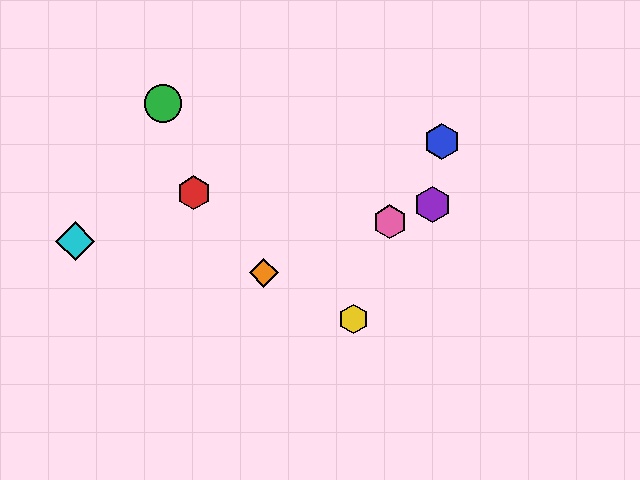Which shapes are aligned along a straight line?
The purple hexagon, the orange diamond, the pink hexagon are aligned along a straight line.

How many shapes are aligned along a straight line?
3 shapes (the purple hexagon, the orange diamond, the pink hexagon) are aligned along a straight line.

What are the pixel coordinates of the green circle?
The green circle is at (163, 104).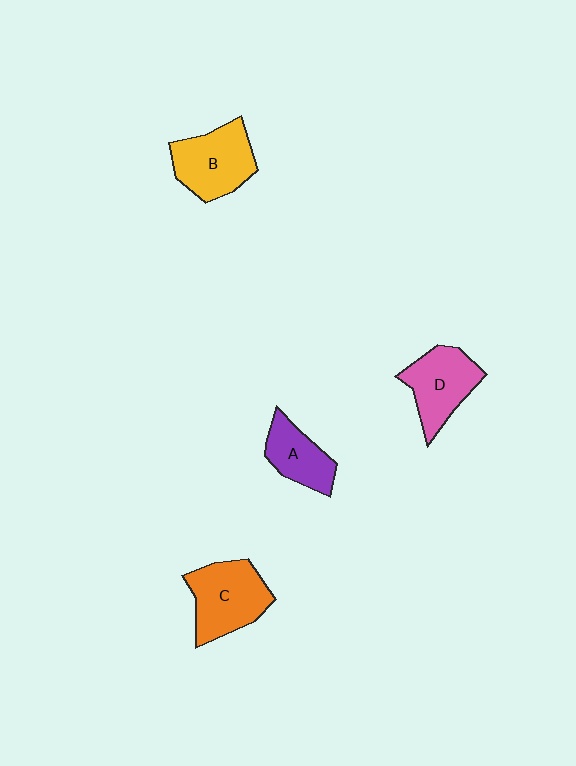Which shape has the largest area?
Shape C (orange).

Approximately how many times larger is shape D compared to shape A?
Approximately 1.3 times.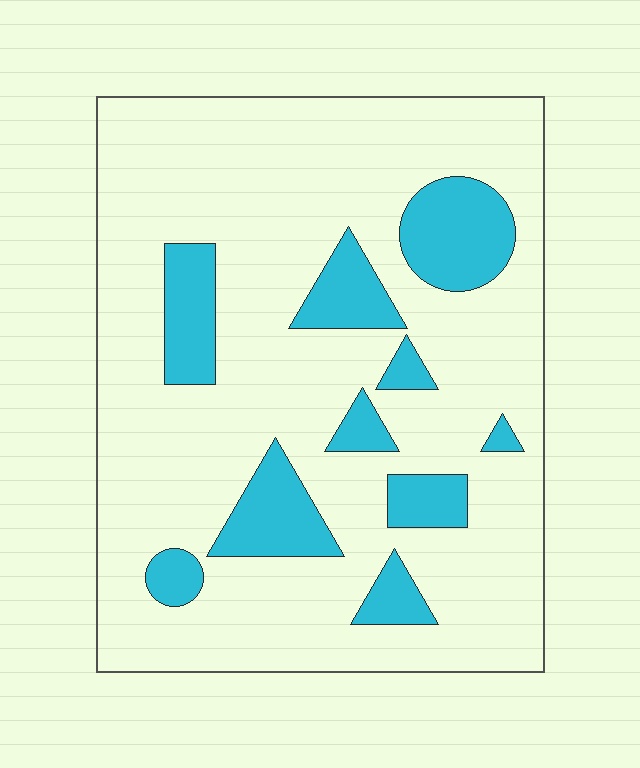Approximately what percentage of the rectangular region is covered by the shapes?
Approximately 20%.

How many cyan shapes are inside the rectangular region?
10.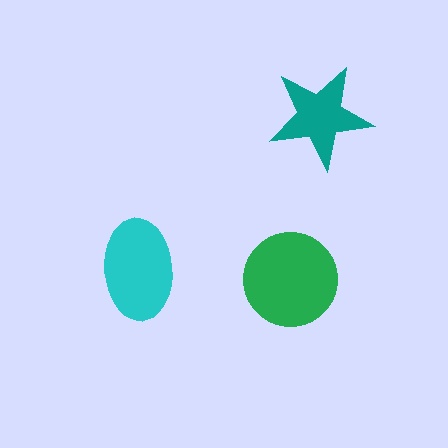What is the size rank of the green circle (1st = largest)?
1st.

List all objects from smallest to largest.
The teal star, the cyan ellipse, the green circle.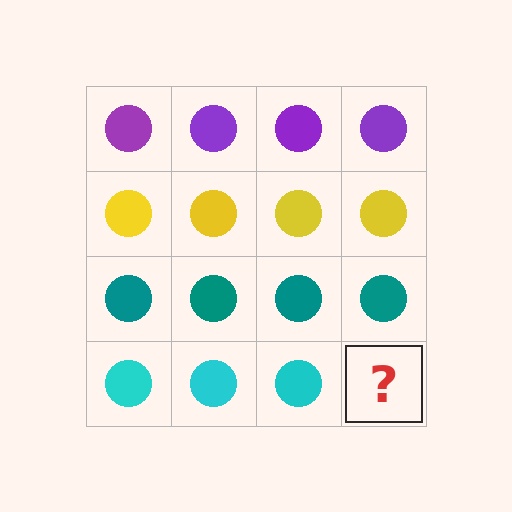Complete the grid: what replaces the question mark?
The question mark should be replaced with a cyan circle.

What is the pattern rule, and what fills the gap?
The rule is that each row has a consistent color. The gap should be filled with a cyan circle.